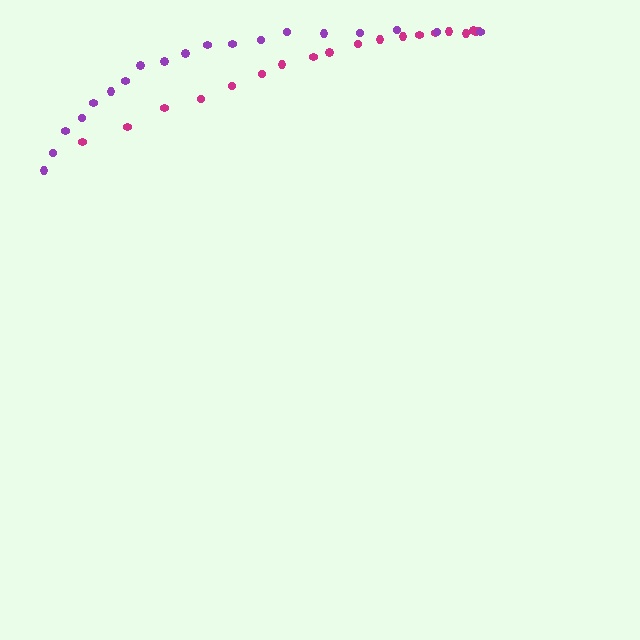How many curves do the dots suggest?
There are 2 distinct paths.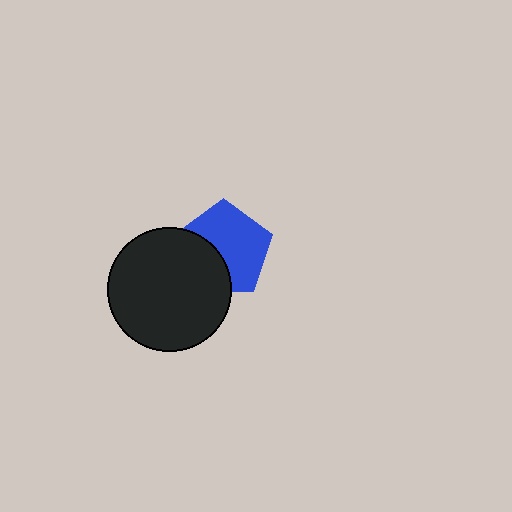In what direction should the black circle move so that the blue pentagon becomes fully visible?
The black circle should move toward the lower-left. That is the shortest direction to clear the overlap and leave the blue pentagon fully visible.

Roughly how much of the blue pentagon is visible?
About half of it is visible (roughly 63%).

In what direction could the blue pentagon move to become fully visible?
The blue pentagon could move toward the upper-right. That would shift it out from behind the black circle entirely.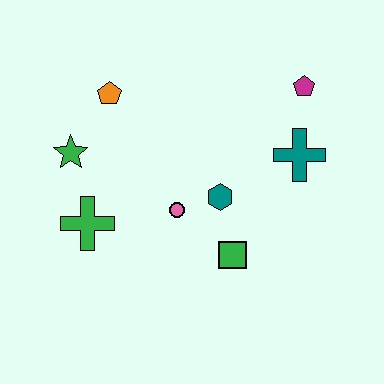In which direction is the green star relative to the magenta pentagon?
The green star is to the left of the magenta pentagon.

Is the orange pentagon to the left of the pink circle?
Yes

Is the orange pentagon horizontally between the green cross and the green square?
Yes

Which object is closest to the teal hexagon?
The pink circle is closest to the teal hexagon.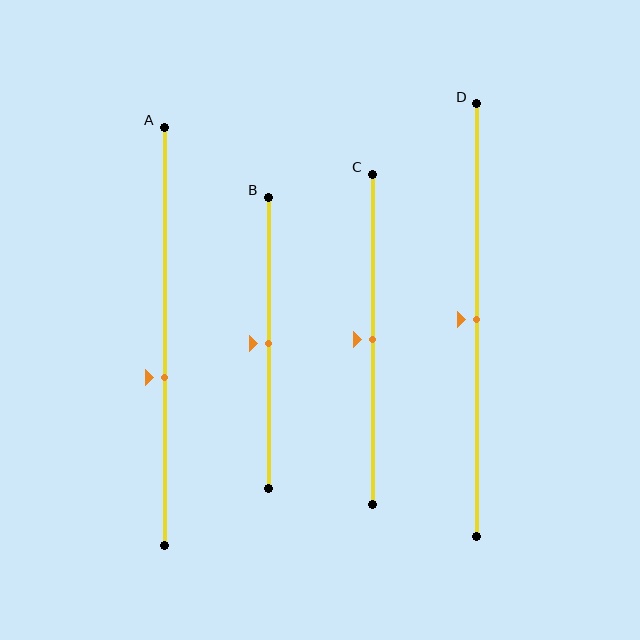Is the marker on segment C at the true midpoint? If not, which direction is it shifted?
Yes, the marker on segment C is at the true midpoint.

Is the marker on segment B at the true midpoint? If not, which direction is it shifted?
Yes, the marker on segment B is at the true midpoint.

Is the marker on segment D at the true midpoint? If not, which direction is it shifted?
Yes, the marker on segment D is at the true midpoint.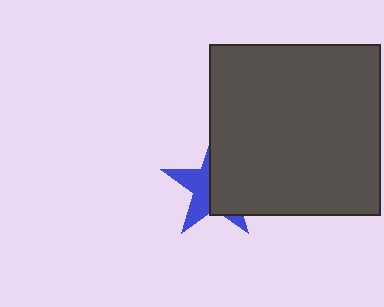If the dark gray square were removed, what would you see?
You would see the complete blue star.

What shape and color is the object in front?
The object in front is a dark gray square.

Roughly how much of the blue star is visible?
A small part of it is visible (roughly 44%).